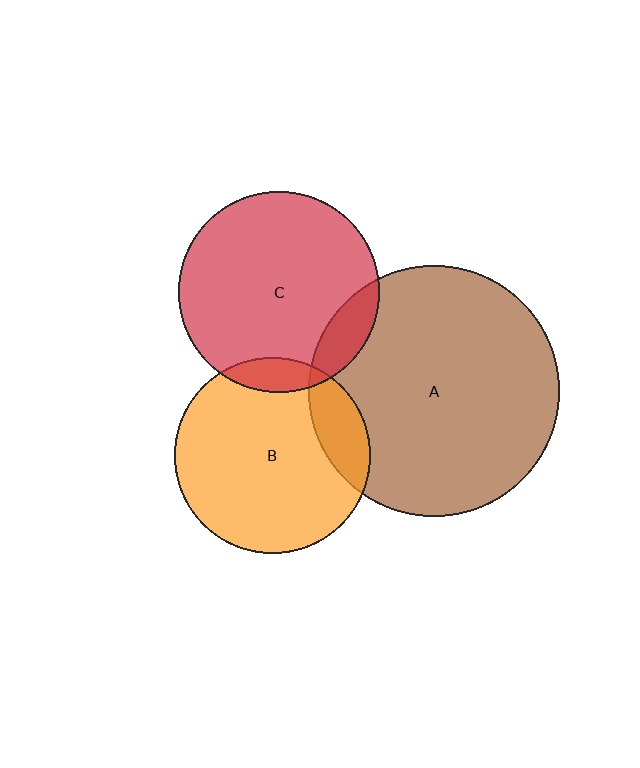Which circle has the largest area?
Circle A (brown).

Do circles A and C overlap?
Yes.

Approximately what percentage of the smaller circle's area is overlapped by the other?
Approximately 10%.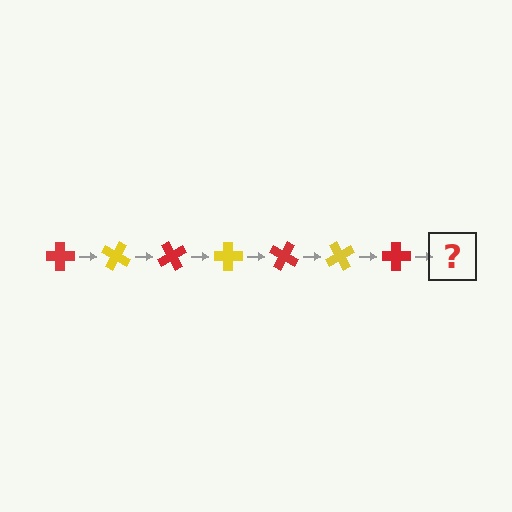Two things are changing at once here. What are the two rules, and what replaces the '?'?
The two rules are that it rotates 30 degrees each step and the color cycles through red and yellow. The '?' should be a yellow cross, rotated 210 degrees from the start.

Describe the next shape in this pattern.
It should be a yellow cross, rotated 210 degrees from the start.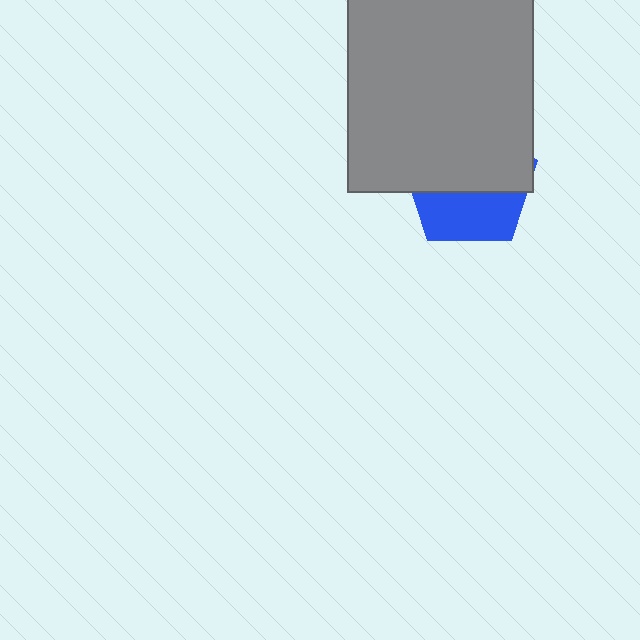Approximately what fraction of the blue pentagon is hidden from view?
Roughly 61% of the blue pentagon is hidden behind the gray rectangle.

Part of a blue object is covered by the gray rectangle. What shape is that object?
It is a pentagon.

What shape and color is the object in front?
The object in front is a gray rectangle.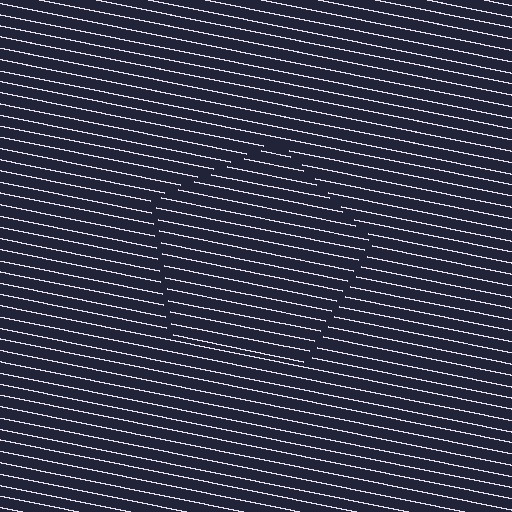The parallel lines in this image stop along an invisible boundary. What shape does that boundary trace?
An illusory pentagon. The interior of the shape contains the same grating, shifted by half a period — the contour is defined by the phase discontinuity where line-ends from the inner and outer gratings abut.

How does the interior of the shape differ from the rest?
The interior of the shape contains the same grating, shifted by half a period — the contour is defined by the phase discontinuity where line-ends from the inner and outer gratings abut.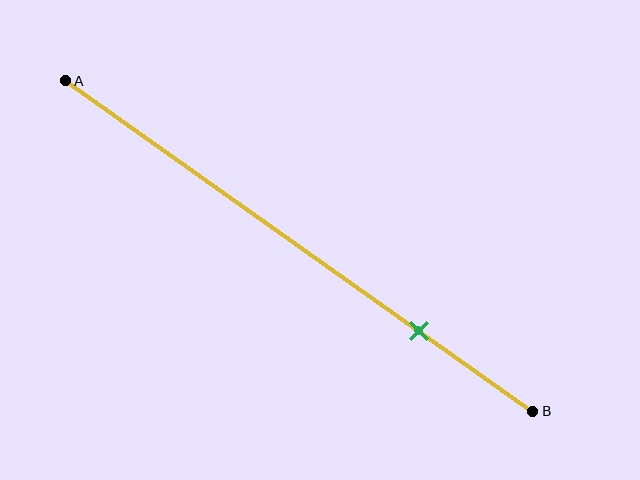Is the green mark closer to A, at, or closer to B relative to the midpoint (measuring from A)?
The green mark is closer to point B than the midpoint of segment AB.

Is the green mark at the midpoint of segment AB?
No, the mark is at about 75% from A, not at the 50% midpoint.